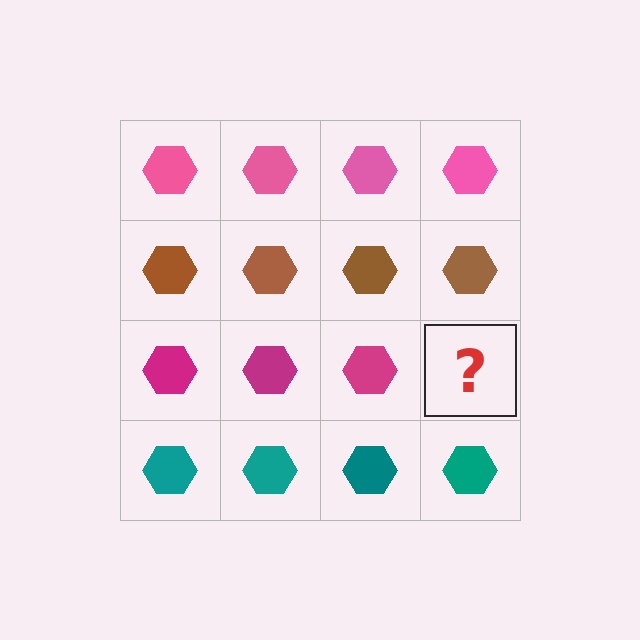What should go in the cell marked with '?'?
The missing cell should contain a magenta hexagon.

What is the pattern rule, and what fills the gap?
The rule is that each row has a consistent color. The gap should be filled with a magenta hexagon.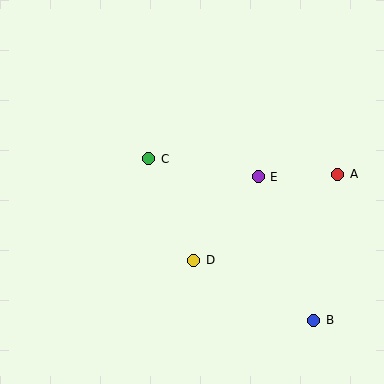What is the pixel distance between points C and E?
The distance between C and E is 111 pixels.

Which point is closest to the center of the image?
Point C at (149, 159) is closest to the center.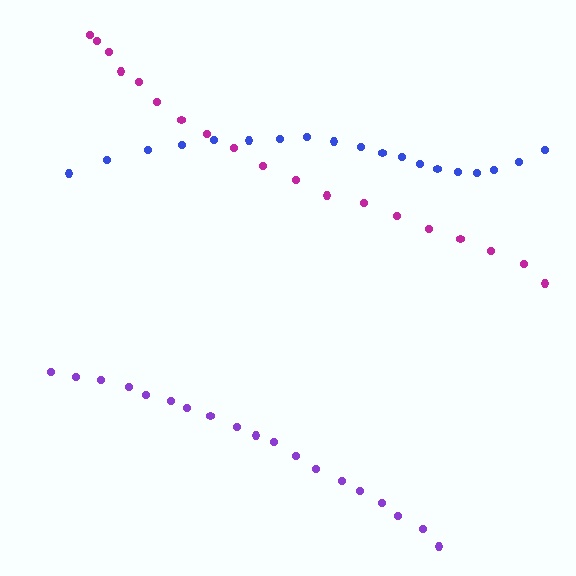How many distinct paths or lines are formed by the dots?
There are 3 distinct paths.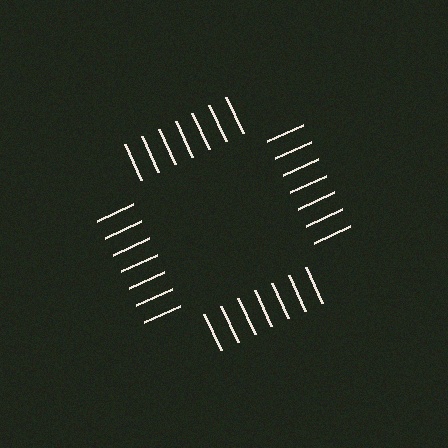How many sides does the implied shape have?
4 sides — the line-ends trace a square.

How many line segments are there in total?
28 — 7 along each of the 4 edges.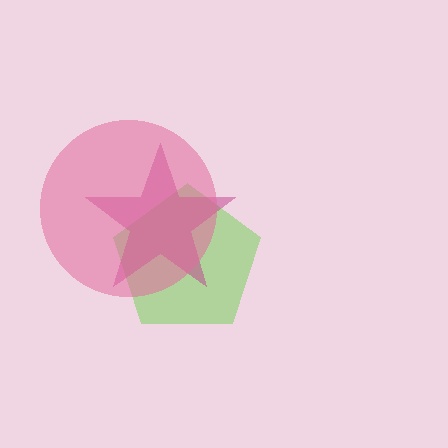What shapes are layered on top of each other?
The layered shapes are: a lime pentagon, a magenta star, a pink circle.